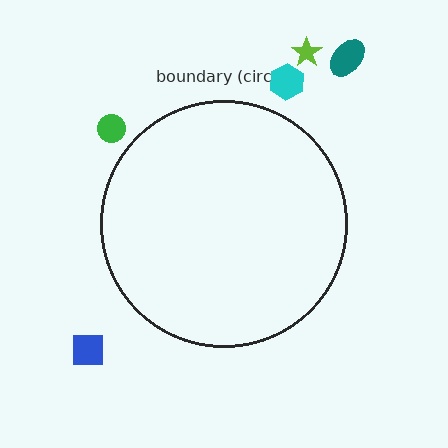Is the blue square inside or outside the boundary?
Outside.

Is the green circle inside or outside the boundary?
Outside.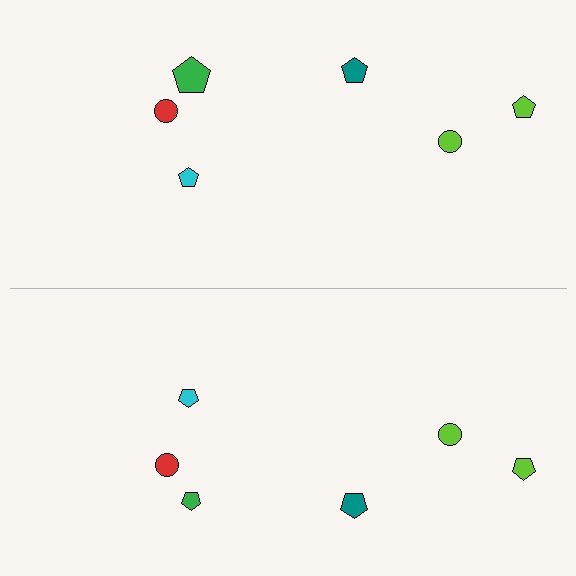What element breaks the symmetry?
The green pentagon on the bottom side has a different size than its mirror counterpart.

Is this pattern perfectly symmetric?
No, the pattern is not perfectly symmetric. The green pentagon on the bottom side has a different size than its mirror counterpart.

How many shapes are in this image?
There are 12 shapes in this image.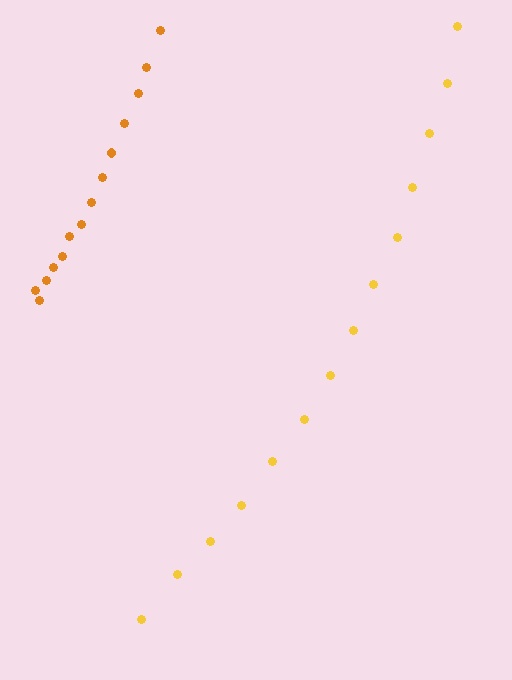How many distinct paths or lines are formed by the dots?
There are 2 distinct paths.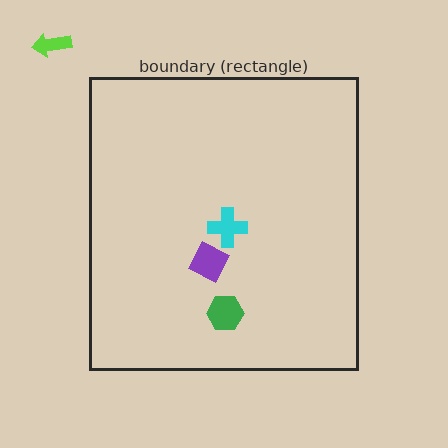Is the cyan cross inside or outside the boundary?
Inside.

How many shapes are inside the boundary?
3 inside, 1 outside.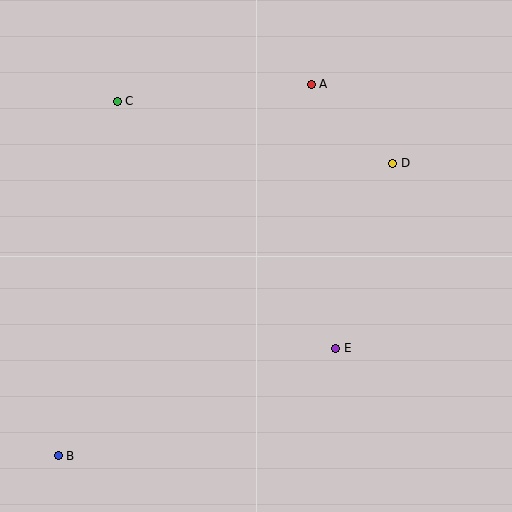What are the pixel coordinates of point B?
Point B is at (58, 456).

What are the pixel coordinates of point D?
Point D is at (393, 163).